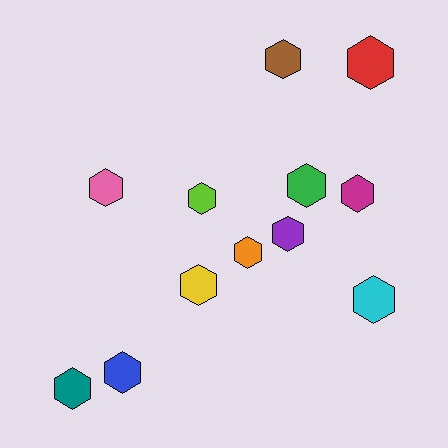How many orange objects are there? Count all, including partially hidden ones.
There is 1 orange object.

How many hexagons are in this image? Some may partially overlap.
There are 12 hexagons.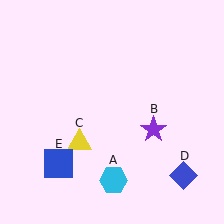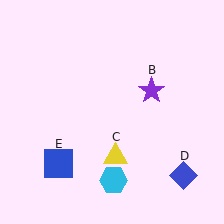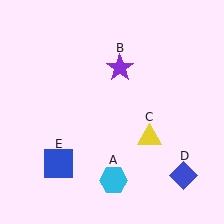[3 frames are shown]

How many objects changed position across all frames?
2 objects changed position: purple star (object B), yellow triangle (object C).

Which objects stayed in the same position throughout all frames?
Cyan hexagon (object A) and blue diamond (object D) and blue square (object E) remained stationary.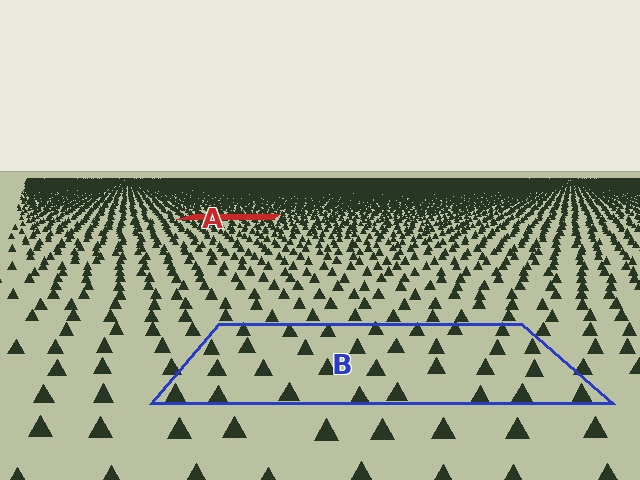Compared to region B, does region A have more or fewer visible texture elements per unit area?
Region A has more texture elements per unit area — they are packed more densely because it is farther away.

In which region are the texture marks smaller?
The texture marks are smaller in region A, because it is farther away.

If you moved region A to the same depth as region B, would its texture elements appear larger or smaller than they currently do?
They would appear larger. At a closer depth, the same texture elements are projected at a bigger on-screen size.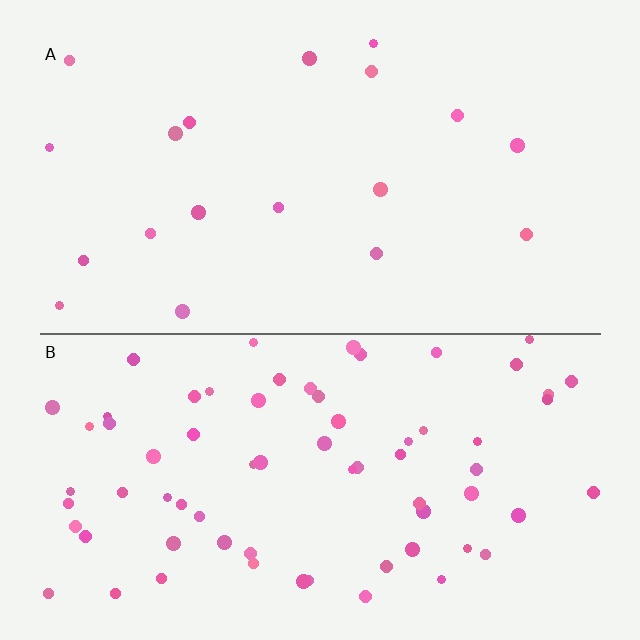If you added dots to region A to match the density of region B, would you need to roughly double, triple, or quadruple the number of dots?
Approximately quadruple.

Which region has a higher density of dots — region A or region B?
B (the bottom).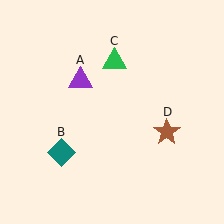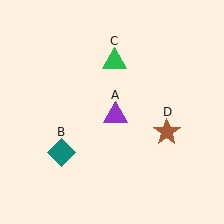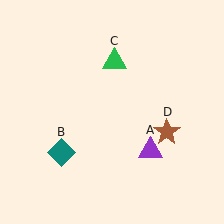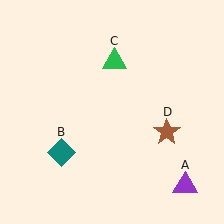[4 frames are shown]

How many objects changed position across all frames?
1 object changed position: purple triangle (object A).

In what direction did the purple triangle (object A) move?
The purple triangle (object A) moved down and to the right.